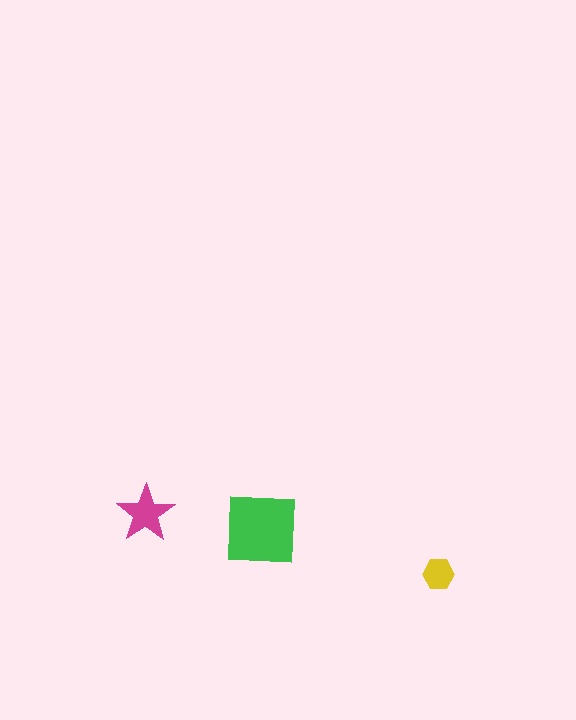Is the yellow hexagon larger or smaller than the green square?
Smaller.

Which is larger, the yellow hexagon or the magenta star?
The magenta star.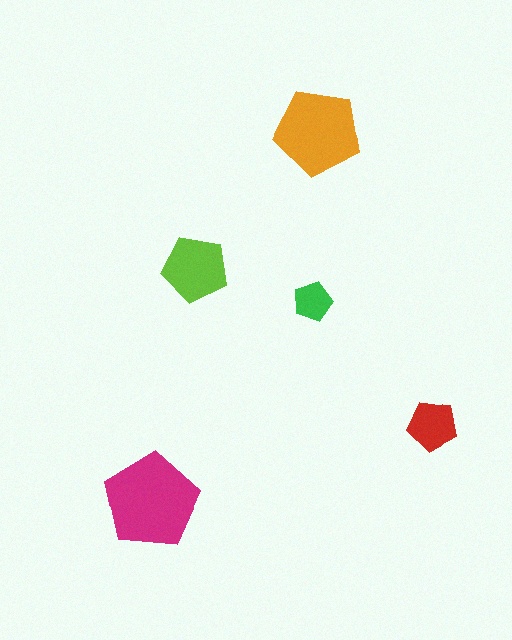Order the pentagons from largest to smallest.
the magenta one, the orange one, the lime one, the red one, the green one.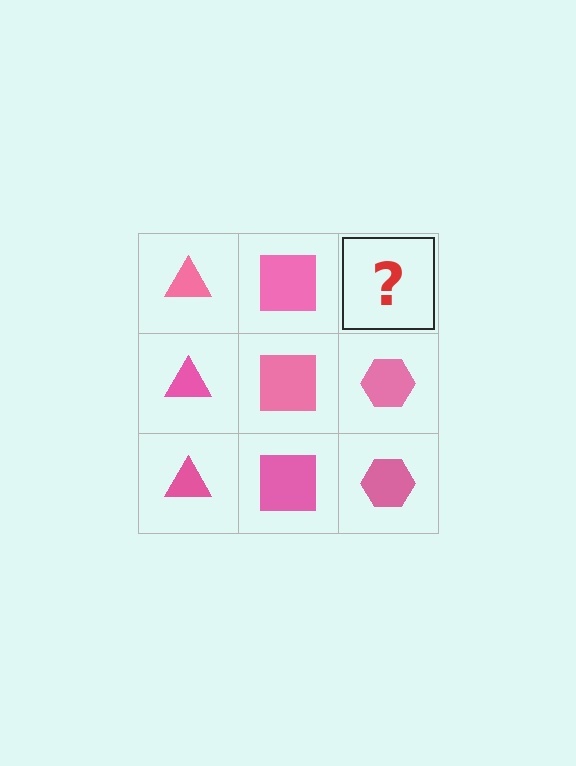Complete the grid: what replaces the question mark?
The question mark should be replaced with a pink hexagon.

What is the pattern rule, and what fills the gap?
The rule is that each column has a consistent shape. The gap should be filled with a pink hexagon.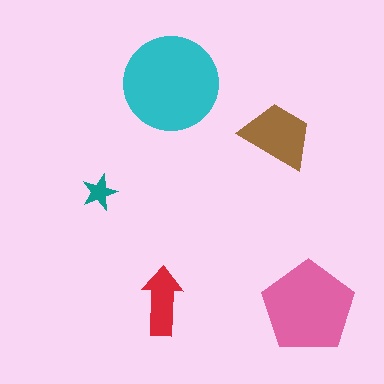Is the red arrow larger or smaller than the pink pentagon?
Smaller.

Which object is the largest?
The cyan circle.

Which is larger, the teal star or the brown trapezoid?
The brown trapezoid.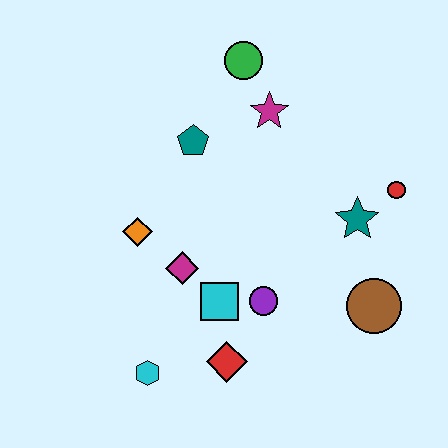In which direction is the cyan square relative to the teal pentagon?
The cyan square is below the teal pentagon.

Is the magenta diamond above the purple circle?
Yes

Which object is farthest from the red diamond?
The green circle is farthest from the red diamond.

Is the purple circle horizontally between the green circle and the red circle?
Yes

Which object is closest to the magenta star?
The green circle is closest to the magenta star.